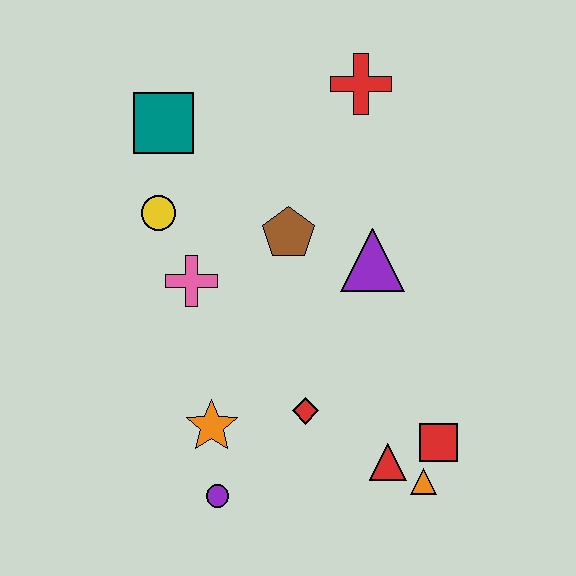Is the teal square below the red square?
No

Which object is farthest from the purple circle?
The red cross is farthest from the purple circle.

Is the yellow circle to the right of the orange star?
No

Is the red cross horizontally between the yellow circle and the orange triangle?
Yes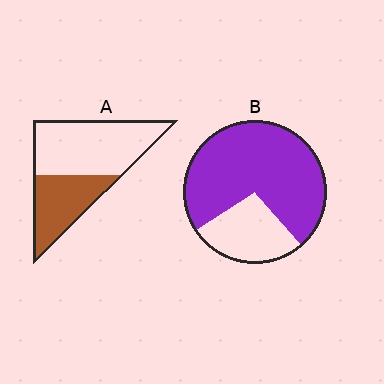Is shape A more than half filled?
No.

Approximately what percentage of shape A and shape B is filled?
A is approximately 40% and B is approximately 75%.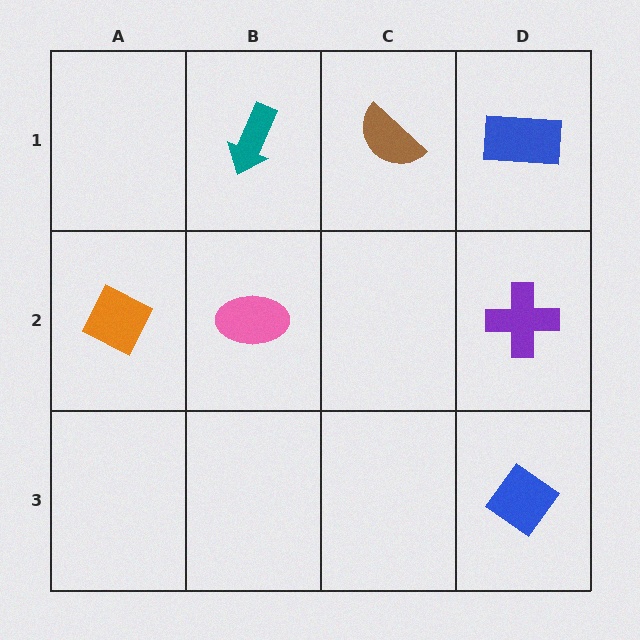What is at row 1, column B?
A teal arrow.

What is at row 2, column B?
A pink ellipse.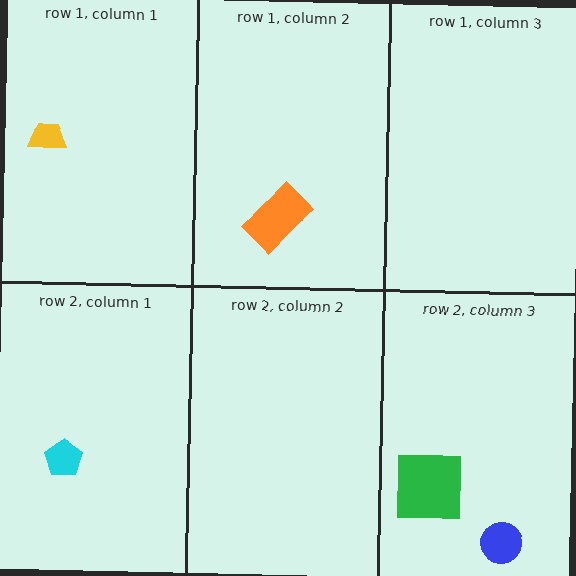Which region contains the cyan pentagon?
The row 2, column 1 region.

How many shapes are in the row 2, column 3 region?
2.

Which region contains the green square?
The row 2, column 3 region.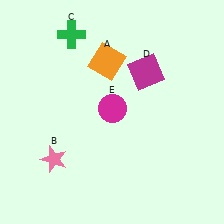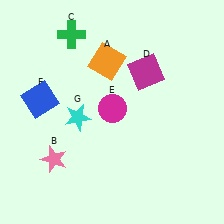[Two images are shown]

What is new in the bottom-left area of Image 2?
A cyan star (G) was added in the bottom-left area of Image 2.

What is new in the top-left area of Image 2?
A blue square (F) was added in the top-left area of Image 2.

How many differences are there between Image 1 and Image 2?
There are 2 differences between the two images.